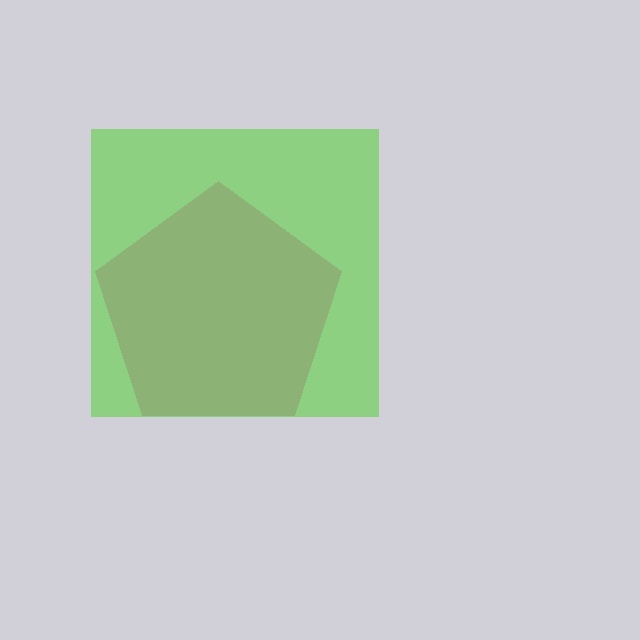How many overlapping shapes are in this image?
There are 2 overlapping shapes in the image.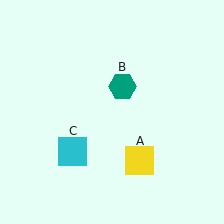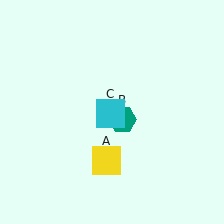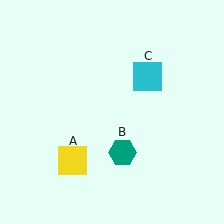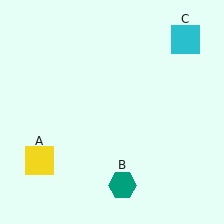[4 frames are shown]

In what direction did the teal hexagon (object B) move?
The teal hexagon (object B) moved down.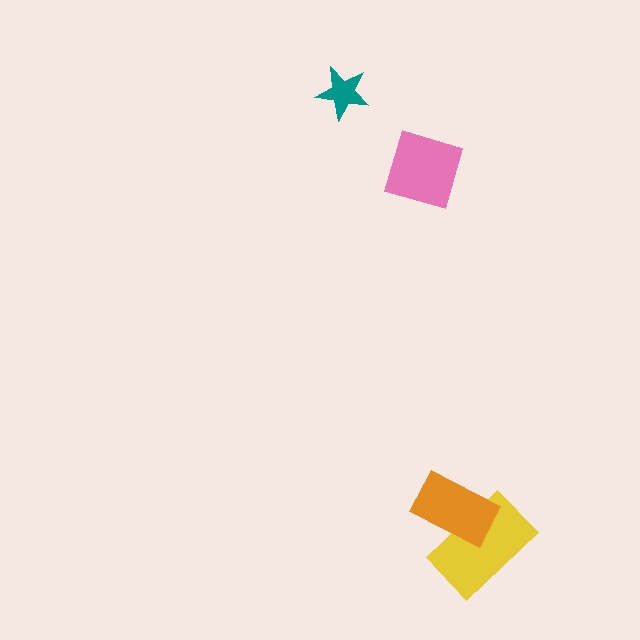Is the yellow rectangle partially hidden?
Yes, it is partially covered by another shape.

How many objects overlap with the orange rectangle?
1 object overlaps with the orange rectangle.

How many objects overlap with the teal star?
0 objects overlap with the teal star.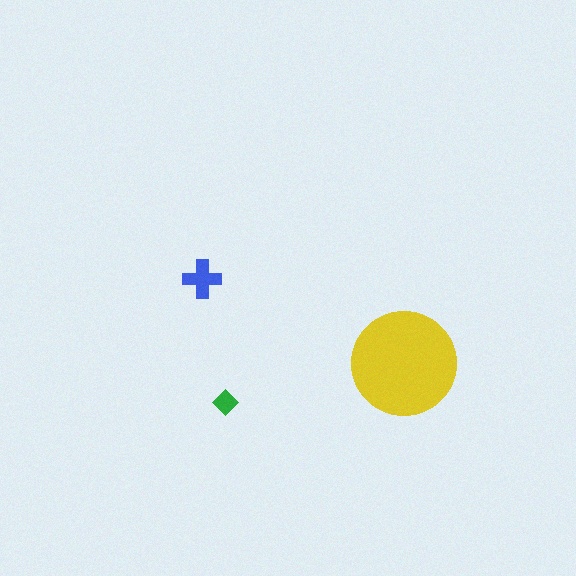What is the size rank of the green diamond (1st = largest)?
3rd.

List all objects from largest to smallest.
The yellow circle, the blue cross, the green diamond.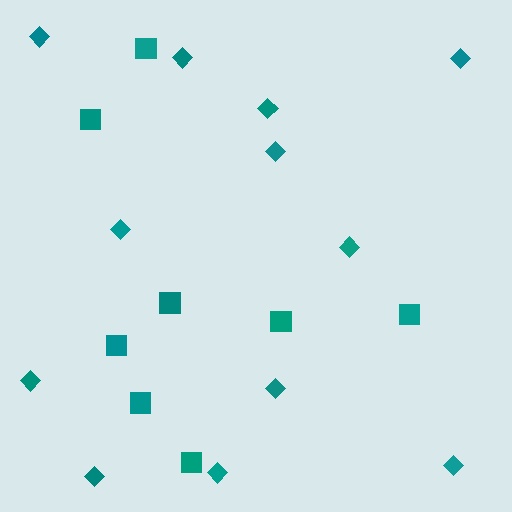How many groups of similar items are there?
There are 2 groups: one group of squares (8) and one group of diamonds (12).